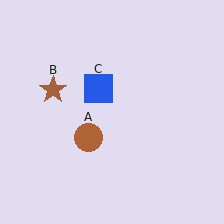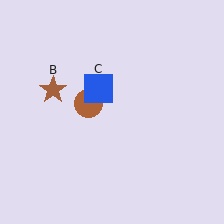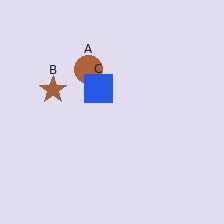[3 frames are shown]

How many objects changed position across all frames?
1 object changed position: brown circle (object A).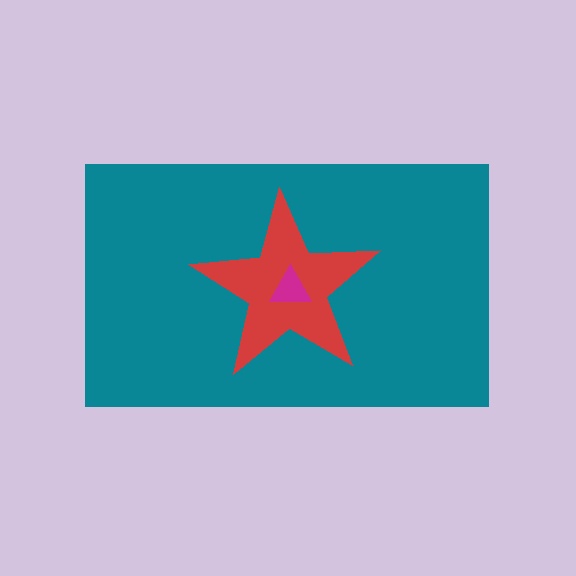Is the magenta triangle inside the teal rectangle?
Yes.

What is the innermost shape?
The magenta triangle.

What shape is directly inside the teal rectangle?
The red star.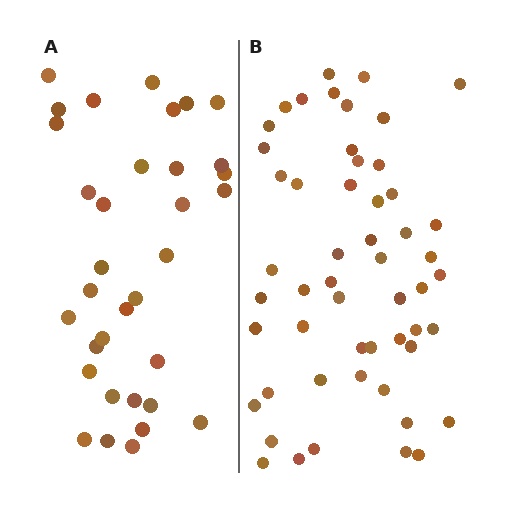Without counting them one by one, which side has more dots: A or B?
Region B (the right region) has more dots.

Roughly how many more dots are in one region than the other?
Region B has approximately 20 more dots than region A.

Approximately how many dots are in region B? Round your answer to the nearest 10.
About 50 dots. (The exact count is 53, which rounds to 50.)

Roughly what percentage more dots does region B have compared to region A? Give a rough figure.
About 55% more.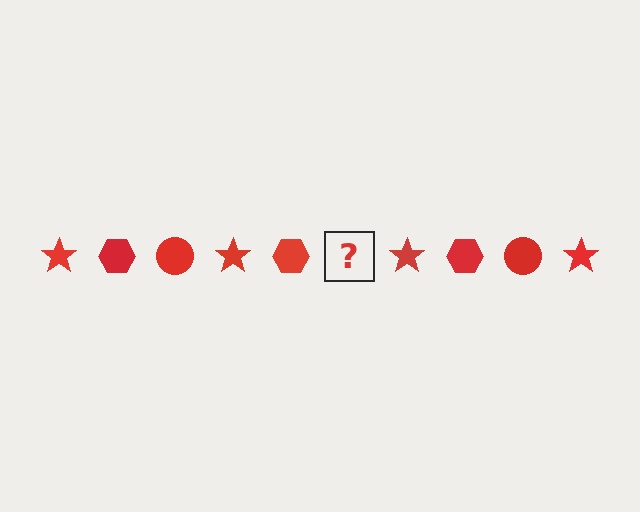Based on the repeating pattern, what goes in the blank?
The blank should be a red circle.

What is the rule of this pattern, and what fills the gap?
The rule is that the pattern cycles through star, hexagon, circle shapes in red. The gap should be filled with a red circle.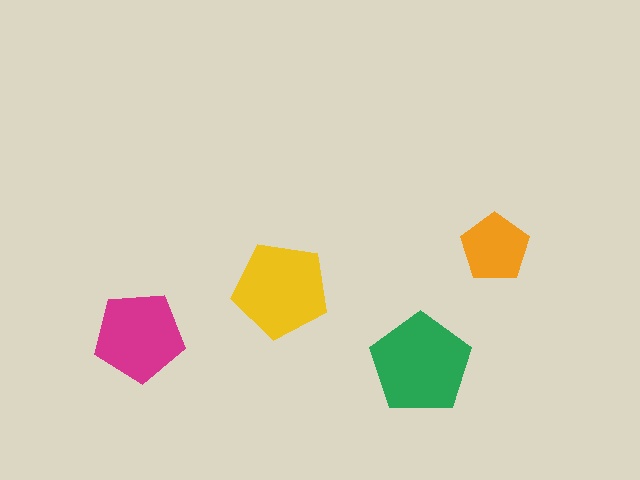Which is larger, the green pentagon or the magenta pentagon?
The green one.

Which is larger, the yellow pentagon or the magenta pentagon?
The yellow one.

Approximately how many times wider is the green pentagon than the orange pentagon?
About 1.5 times wider.